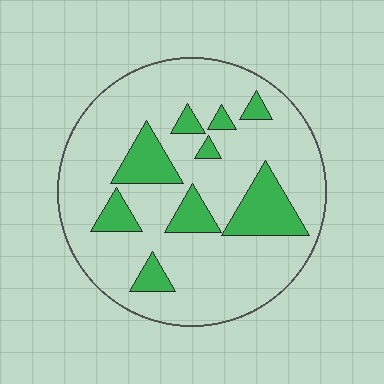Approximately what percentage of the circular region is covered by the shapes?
Approximately 20%.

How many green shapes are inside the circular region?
9.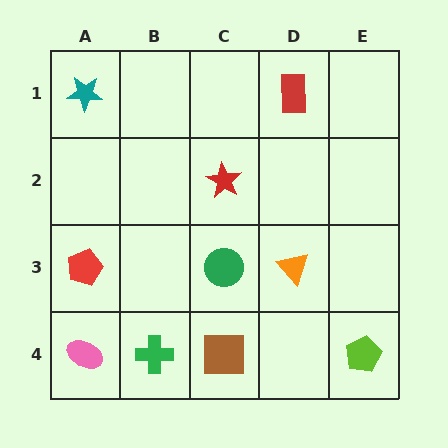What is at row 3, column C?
A green circle.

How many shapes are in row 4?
4 shapes.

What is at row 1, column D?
A red rectangle.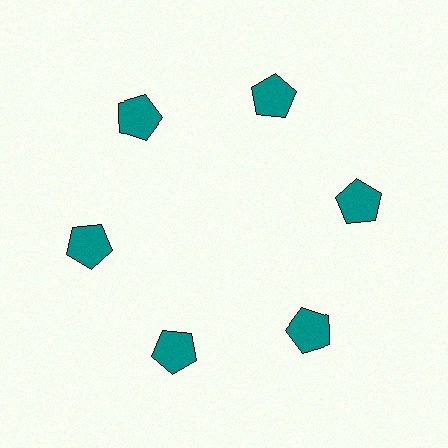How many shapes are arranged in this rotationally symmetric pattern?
There are 6 shapes, arranged in 6 groups of 1.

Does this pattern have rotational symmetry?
Yes, this pattern has 6-fold rotational symmetry. It looks the same after rotating 60 degrees around the center.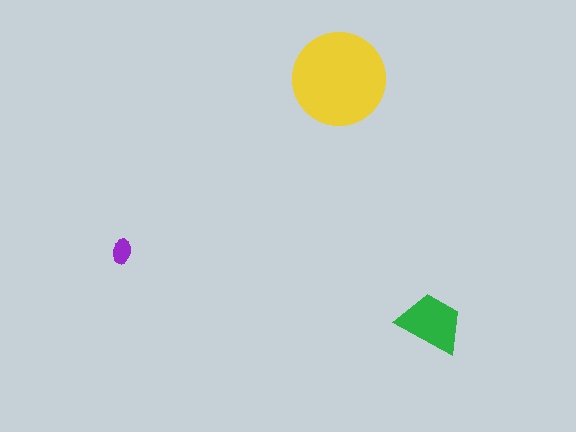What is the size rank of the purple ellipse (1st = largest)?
3rd.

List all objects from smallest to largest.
The purple ellipse, the green trapezoid, the yellow circle.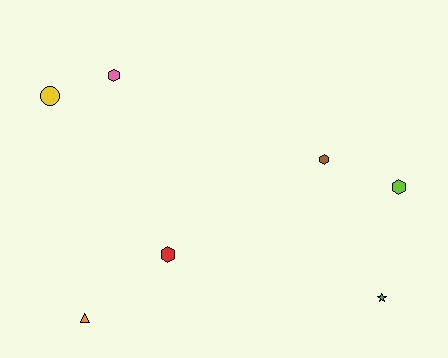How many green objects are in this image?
There is 1 green object.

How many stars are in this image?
There is 1 star.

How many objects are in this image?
There are 7 objects.